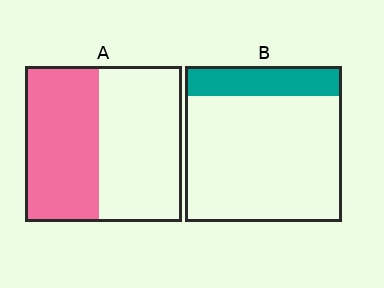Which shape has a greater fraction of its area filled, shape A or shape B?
Shape A.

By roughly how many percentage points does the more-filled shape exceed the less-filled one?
By roughly 30 percentage points (A over B).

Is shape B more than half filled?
No.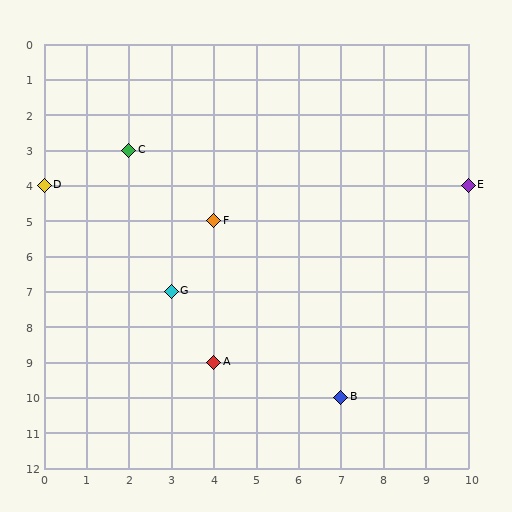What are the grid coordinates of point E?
Point E is at grid coordinates (10, 4).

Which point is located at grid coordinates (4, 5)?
Point F is at (4, 5).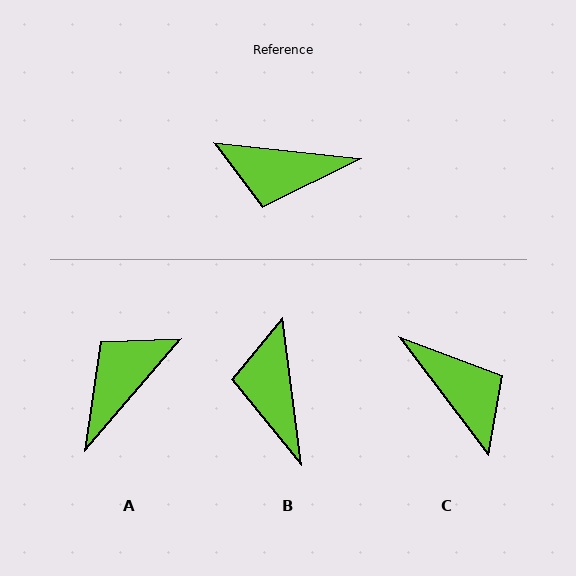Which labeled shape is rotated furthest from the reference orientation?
C, about 133 degrees away.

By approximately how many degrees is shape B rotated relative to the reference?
Approximately 77 degrees clockwise.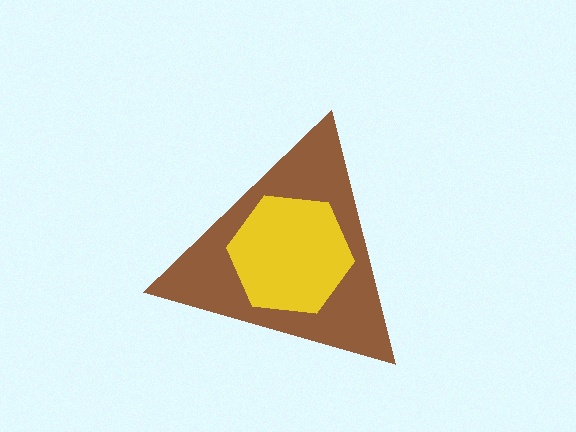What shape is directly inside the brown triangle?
The yellow hexagon.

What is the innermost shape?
The yellow hexagon.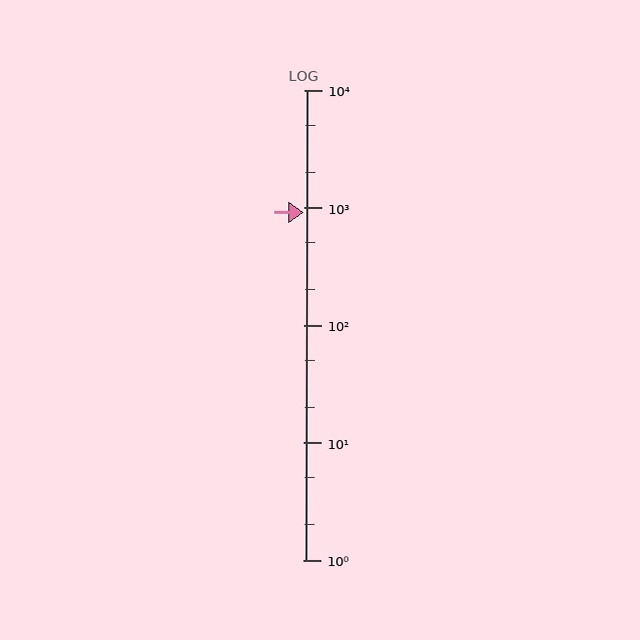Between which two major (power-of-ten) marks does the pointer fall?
The pointer is between 100 and 1000.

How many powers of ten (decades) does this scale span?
The scale spans 4 decades, from 1 to 10000.